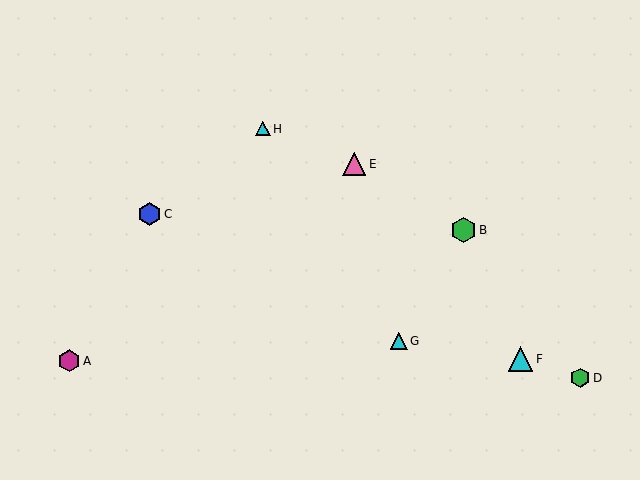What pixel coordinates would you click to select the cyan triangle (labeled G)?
Click at (399, 341) to select the cyan triangle G.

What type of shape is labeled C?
Shape C is a blue hexagon.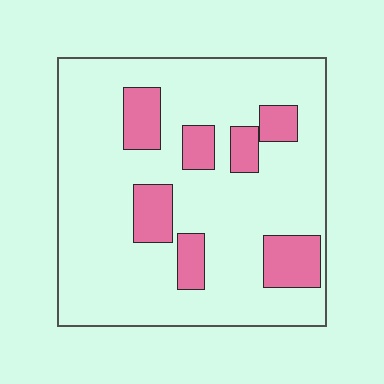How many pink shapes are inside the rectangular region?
7.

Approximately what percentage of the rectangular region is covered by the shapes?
Approximately 20%.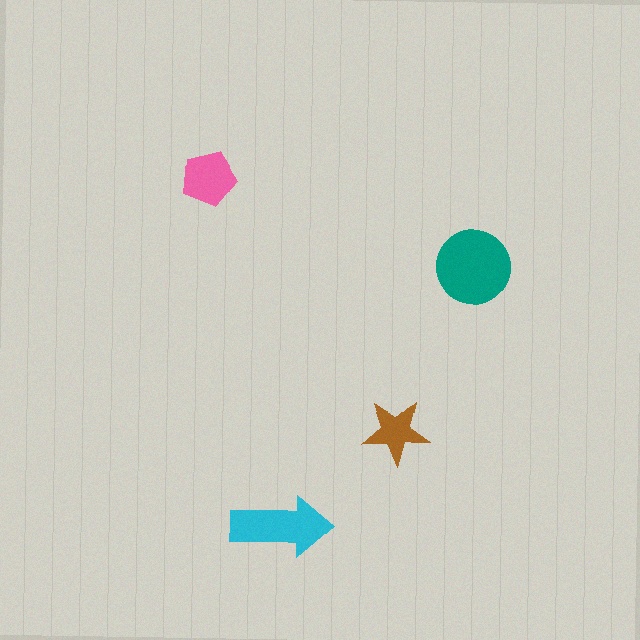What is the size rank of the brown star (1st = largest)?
4th.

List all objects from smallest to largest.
The brown star, the pink pentagon, the cyan arrow, the teal circle.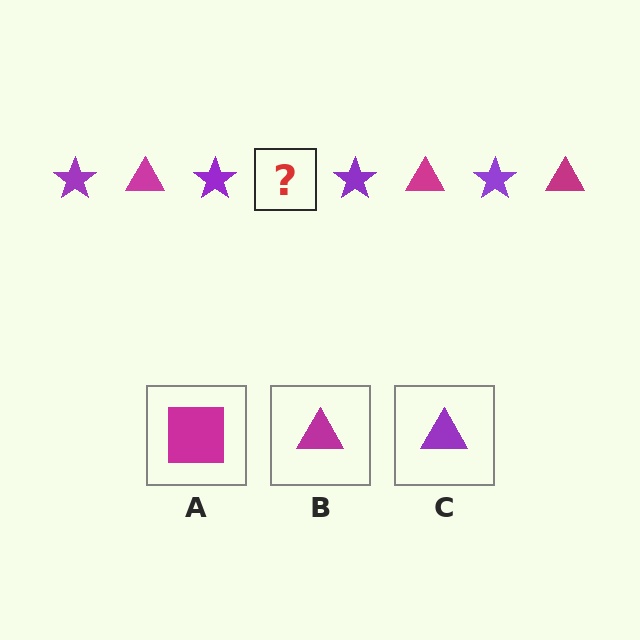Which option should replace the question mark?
Option B.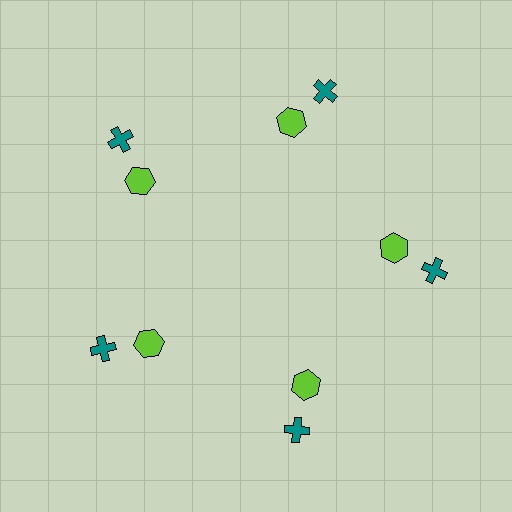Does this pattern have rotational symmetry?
Yes, this pattern has 5-fold rotational symmetry. It looks the same after rotating 72 degrees around the center.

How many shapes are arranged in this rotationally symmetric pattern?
There are 10 shapes, arranged in 5 groups of 2.